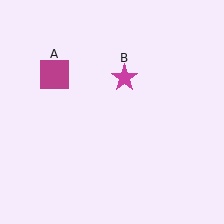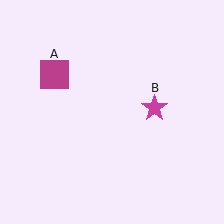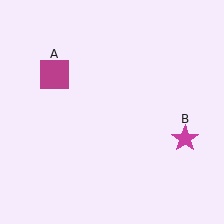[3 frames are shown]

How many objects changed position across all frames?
1 object changed position: magenta star (object B).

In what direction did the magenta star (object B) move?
The magenta star (object B) moved down and to the right.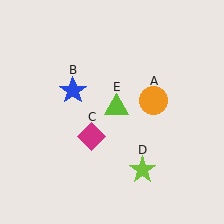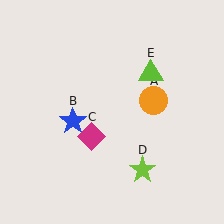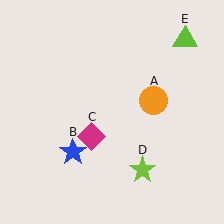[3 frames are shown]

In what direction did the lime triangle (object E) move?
The lime triangle (object E) moved up and to the right.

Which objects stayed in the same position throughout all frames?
Orange circle (object A) and magenta diamond (object C) and lime star (object D) remained stationary.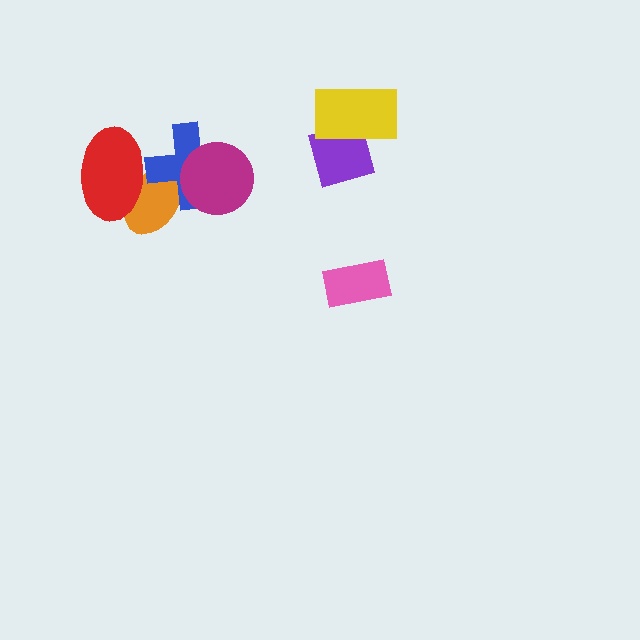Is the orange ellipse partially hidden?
Yes, it is partially covered by another shape.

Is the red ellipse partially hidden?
Yes, it is partially covered by another shape.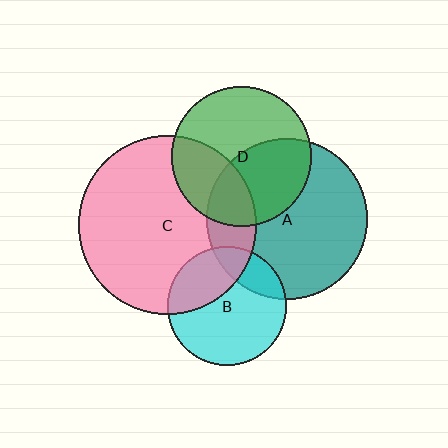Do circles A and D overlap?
Yes.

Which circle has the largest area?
Circle C (pink).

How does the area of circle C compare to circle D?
Approximately 1.6 times.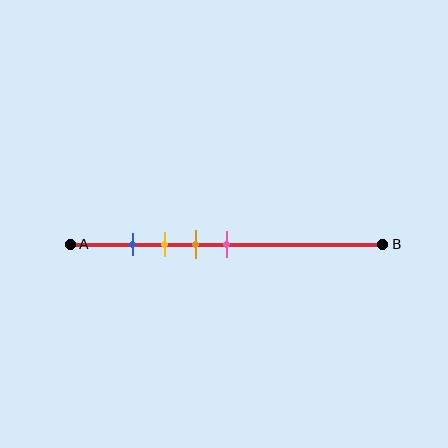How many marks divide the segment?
There are 4 marks dividing the segment.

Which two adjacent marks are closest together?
The blue and yellow marks are the closest adjacent pair.